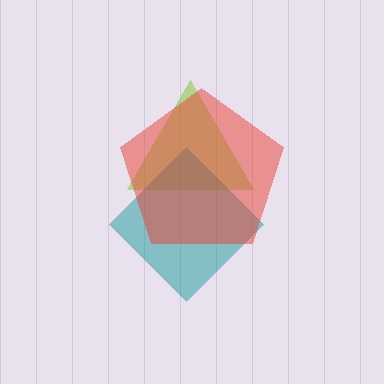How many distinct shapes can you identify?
There are 3 distinct shapes: a lime triangle, a teal diamond, a red pentagon.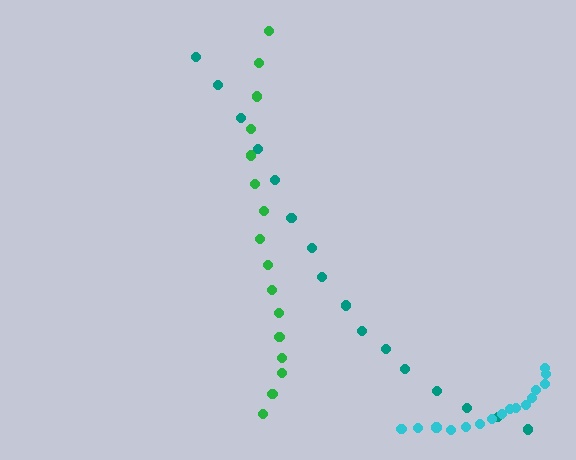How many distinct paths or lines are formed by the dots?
There are 3 distinct paths.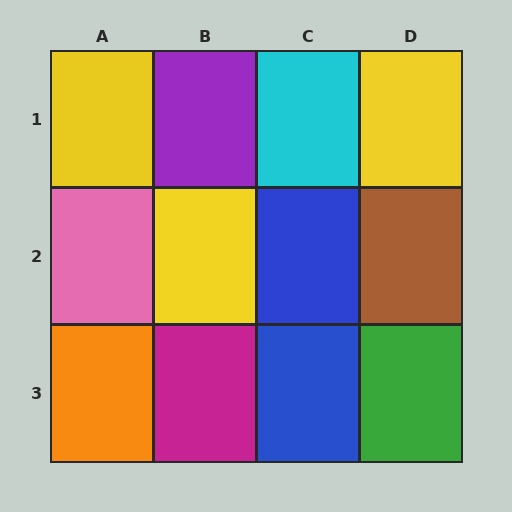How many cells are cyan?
1 cell is cyan.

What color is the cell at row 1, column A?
Yellow.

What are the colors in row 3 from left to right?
Orange, magenta, blue, green.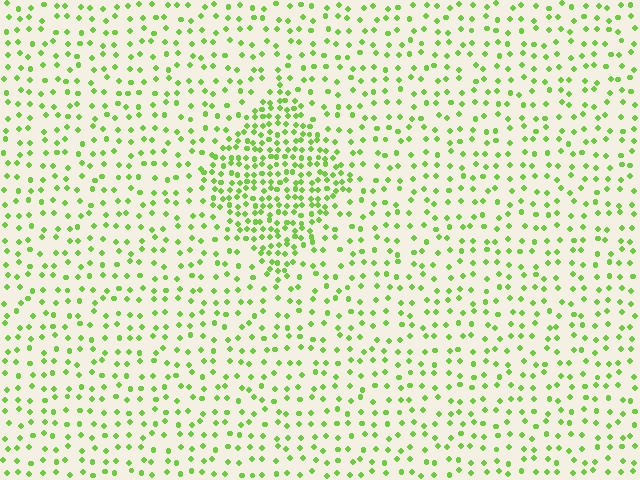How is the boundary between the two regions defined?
The boundary is defined by a change in element density (approximately 2.3x ratio). All elements are the same color, size, and shape.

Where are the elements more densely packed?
The elements are more densely packed inside the diamond boundary.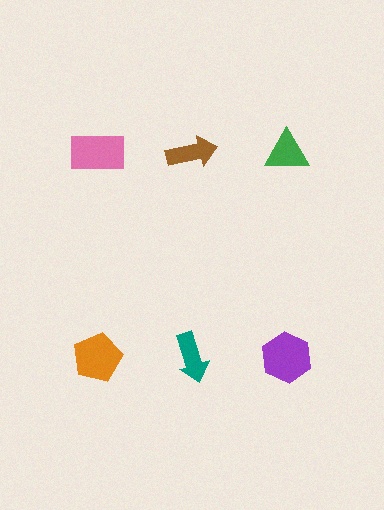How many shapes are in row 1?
3 shapes.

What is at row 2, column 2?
A teal arrow.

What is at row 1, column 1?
A pink rectangle.